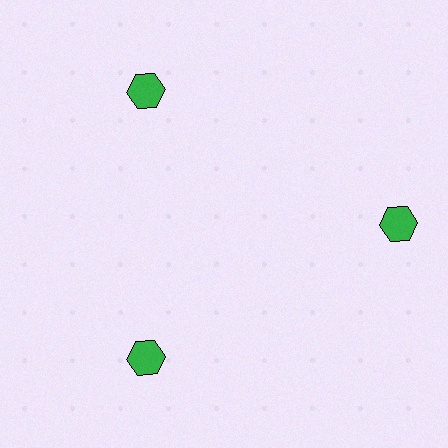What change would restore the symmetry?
The symmetry would be restored by moving it inward, back onto the ring so that all 3 hexagons sit at equal angles and equal distance from the center.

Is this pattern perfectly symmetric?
No. The 3 green hexagons are arranged in a ring, but one element near the 3 o'clock position is pushed outward from the center, breaking the 3-fold rotational symmetry.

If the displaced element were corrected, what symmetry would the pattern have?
It would have 3-fold rotational symmetry — the pattern would map onto itself every 120 degrees.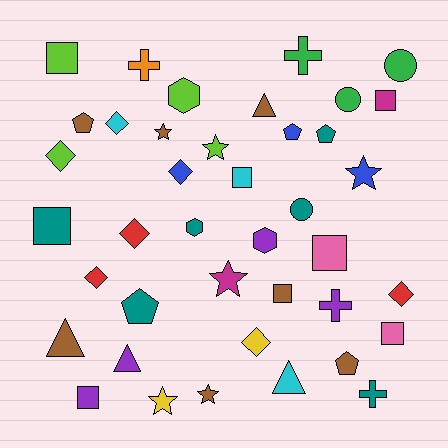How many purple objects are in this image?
There are 4 purple objects.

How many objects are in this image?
There are 40 objects.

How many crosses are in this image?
There are 4 crosses.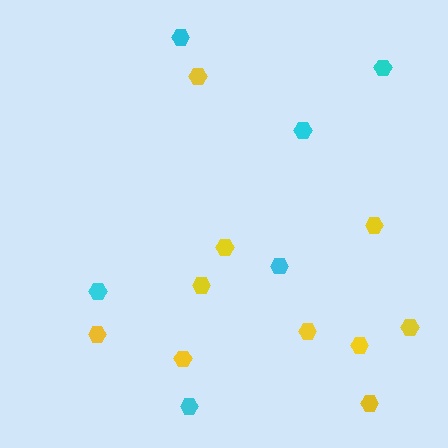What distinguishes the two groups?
There are 2 groups: one group of cyan hexagons (6) and one group of yellow hexagons (10).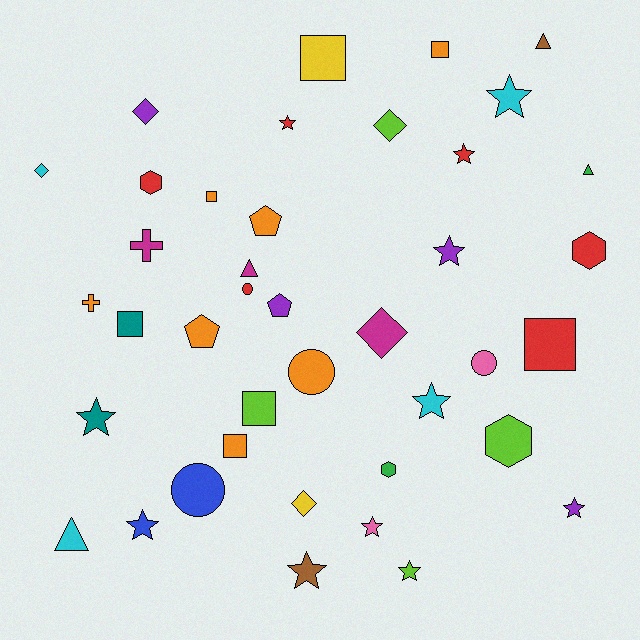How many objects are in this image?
There are 40 objects.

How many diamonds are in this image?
There are 5 diamonds.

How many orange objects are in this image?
There are 7 orange objects.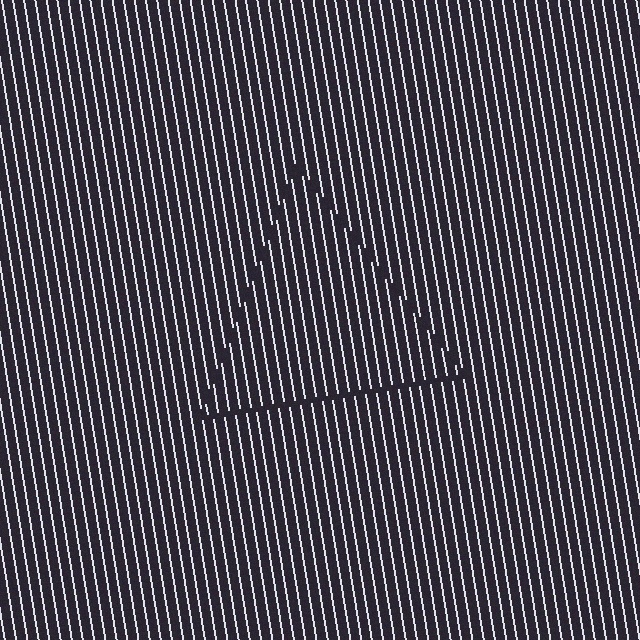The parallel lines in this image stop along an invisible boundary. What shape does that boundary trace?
An illusory triangle. The interior of the shape contains the same grating, shifted by half a period — the contour is defined by the phase discontinuity where line-ends from the inner and outer gratings abut.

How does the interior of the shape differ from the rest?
The interior of the shape contains the same grating, shifted by half a period — the contour is defined by the phase discontinuity where line-ends from the inner and outer gratings abut.